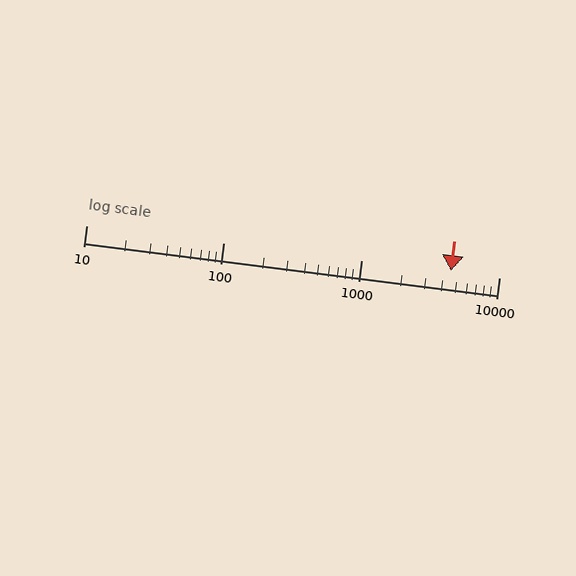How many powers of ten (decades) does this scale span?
The scale spans 3 decades, from 10 to 10000.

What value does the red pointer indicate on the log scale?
The pointer indicates approximately 4500.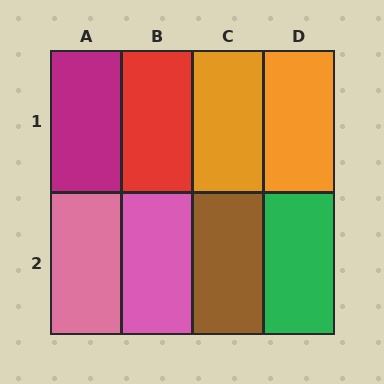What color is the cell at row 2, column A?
Pink.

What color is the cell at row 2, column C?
Brown.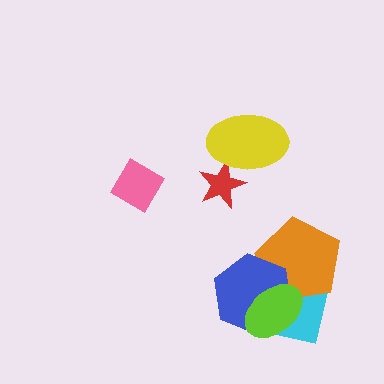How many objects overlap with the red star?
1 object overlaps with the red star.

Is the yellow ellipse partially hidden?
No, no other shape covers it.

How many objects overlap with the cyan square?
3 objects overlap with the cyan square.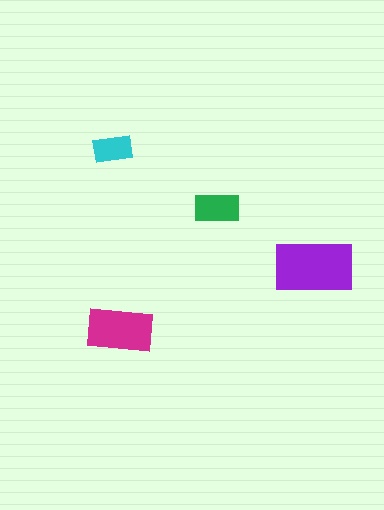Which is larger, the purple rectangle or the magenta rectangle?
The purple one.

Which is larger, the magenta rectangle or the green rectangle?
The magenta one.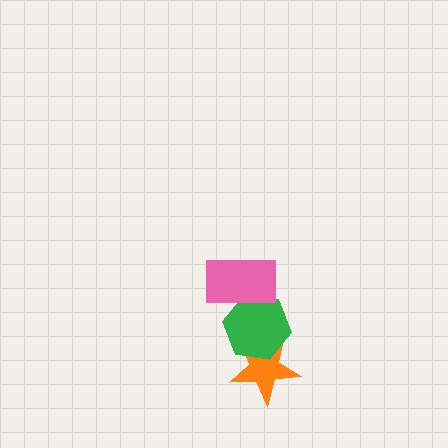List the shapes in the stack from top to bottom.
From top to bottom: the pink rectangle, the green hexagon, the orange star.